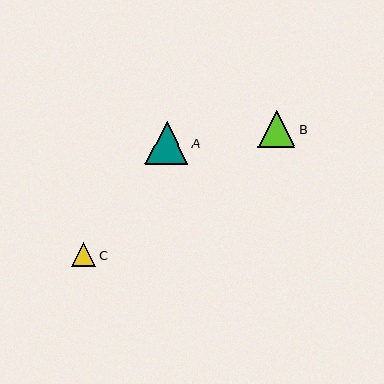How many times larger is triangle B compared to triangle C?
Triangle B is approximately 1.5 times the size of triangle C.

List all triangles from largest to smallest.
From largest to smallest: A, B, C.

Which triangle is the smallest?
Triangle C is the smallest with a size of approximately 24 pixels.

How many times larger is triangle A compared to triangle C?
Triangle A is approximately 1.8 times the size of triangle C.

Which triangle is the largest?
Triangle A is the largest with a size of approximately 43 pixels.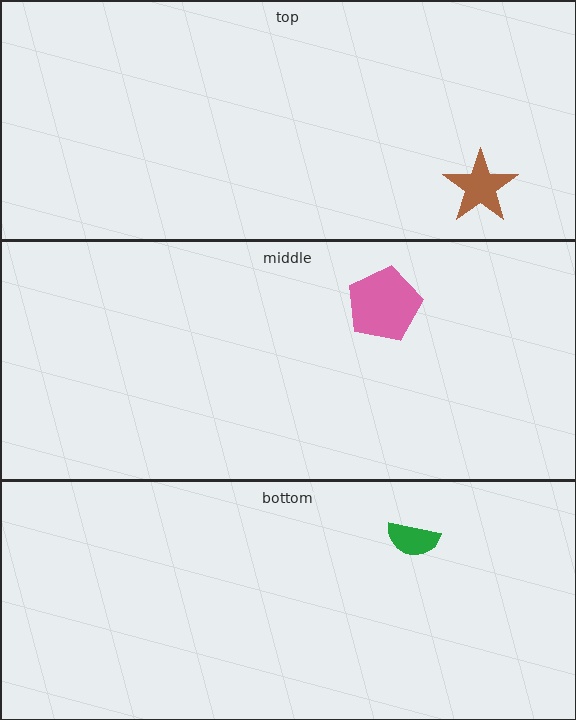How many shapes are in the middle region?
1.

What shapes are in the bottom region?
The green semicircle.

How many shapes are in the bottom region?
1.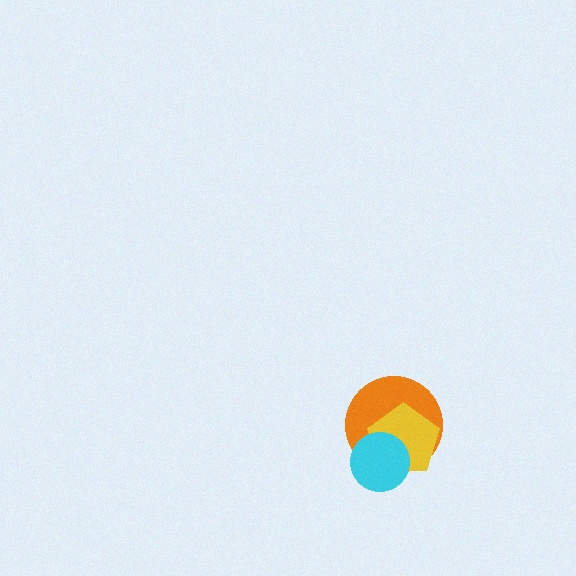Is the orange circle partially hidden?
Yes, it is partially covered by another shape.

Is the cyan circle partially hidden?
No, no other shape covers it.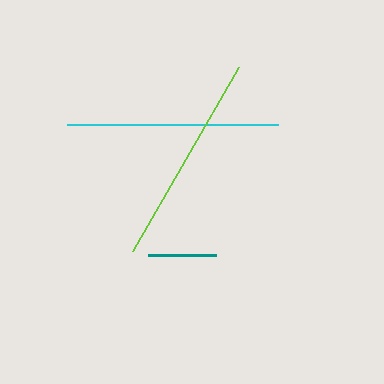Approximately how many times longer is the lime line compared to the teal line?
The lime line is approximately 3.1 times the length of the teal line.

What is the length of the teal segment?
The teal segment is approximately 69 pixels long.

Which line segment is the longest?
The lime line is the longest at approximately 213 pixels.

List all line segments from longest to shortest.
From longest to shortest: lime, cyan, teal.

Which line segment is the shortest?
The teal line is the shortest at approximately 69 pixels.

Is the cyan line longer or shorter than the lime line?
The lime line is longer than the cyan line.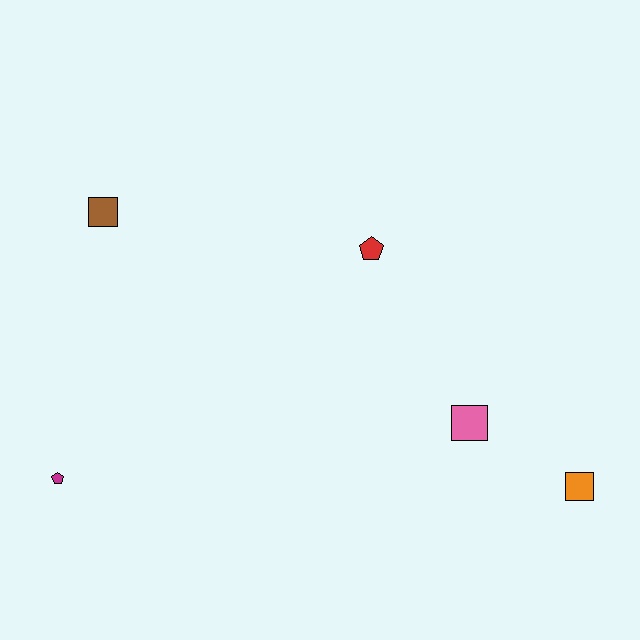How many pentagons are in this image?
There are 2 pentagons.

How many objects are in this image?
There are 5 objects.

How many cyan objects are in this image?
There are no cyan objects.